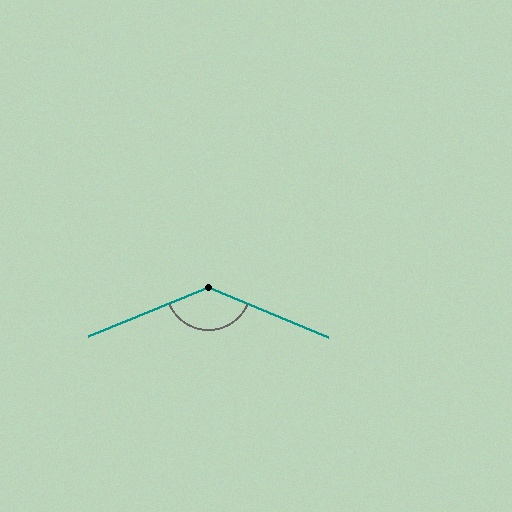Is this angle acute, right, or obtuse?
It is obtuse.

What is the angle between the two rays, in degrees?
Approximately 135 degrees.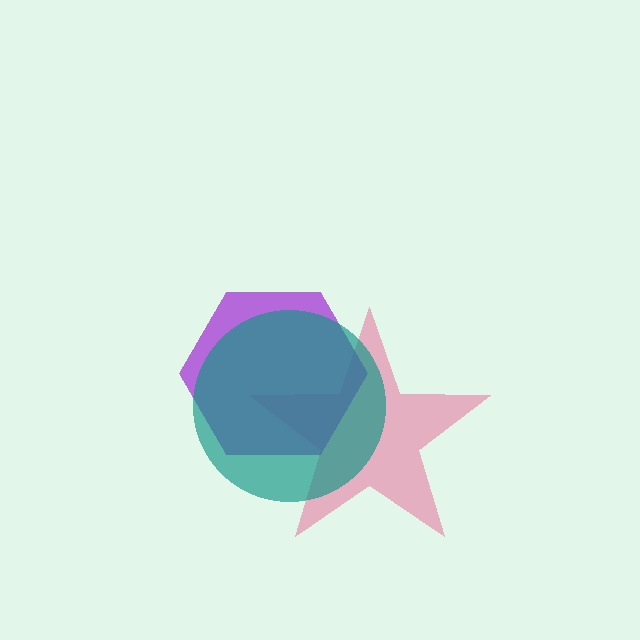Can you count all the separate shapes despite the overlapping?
Yes, there are 3 separate shapes.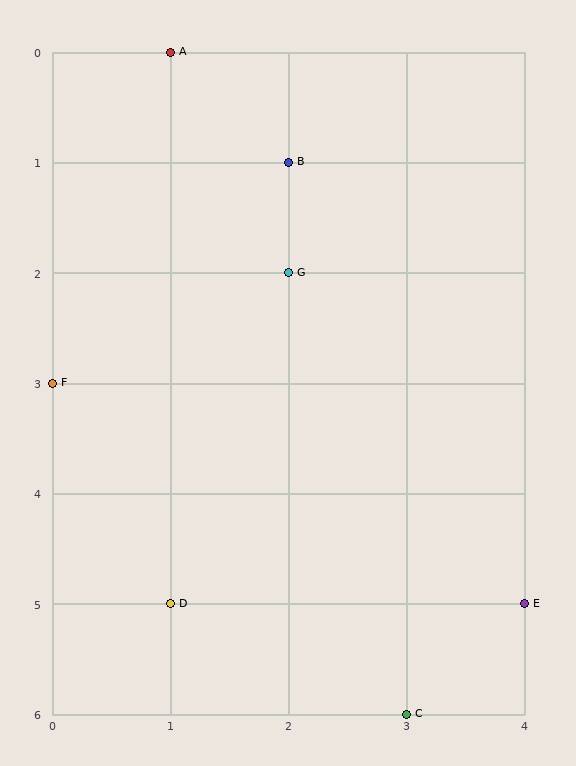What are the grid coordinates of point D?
Point D is at grid coordinates (1, 5).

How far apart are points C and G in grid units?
Points C and G are 1 column and 4 rows apart (about 4.1 grid units diagonally).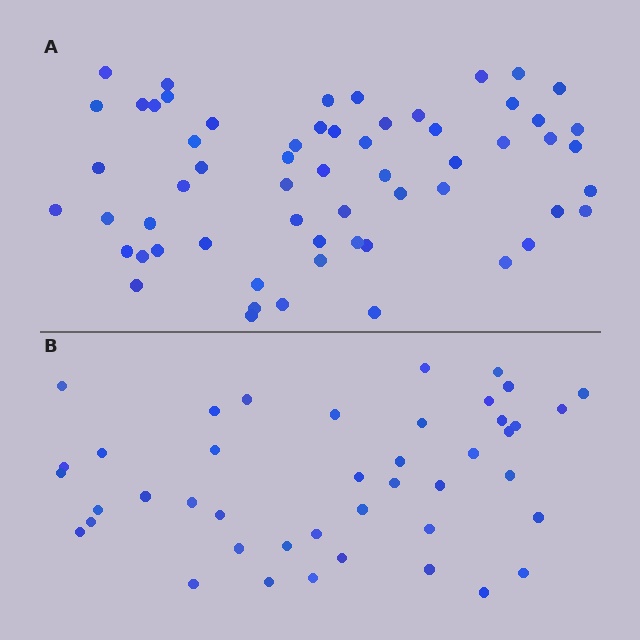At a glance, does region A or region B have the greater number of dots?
Region A (the top region) has more dots.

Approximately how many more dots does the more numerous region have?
Region A has approximately 15 more dots than region B.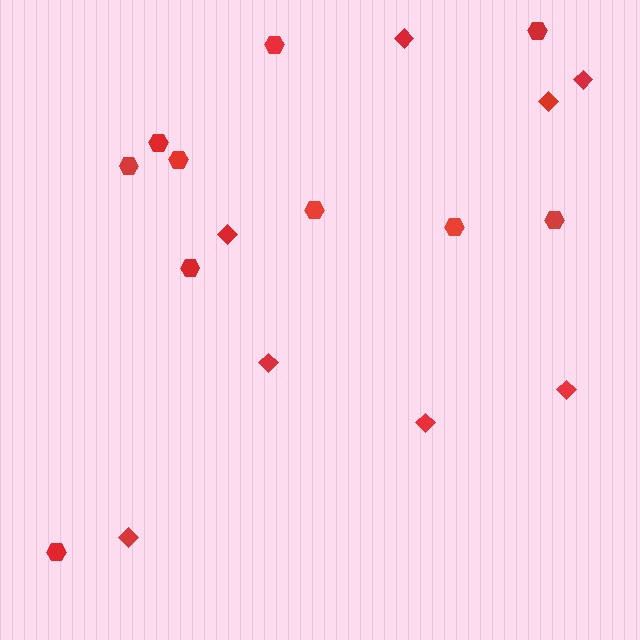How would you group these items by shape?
There are 2 groups: one group of diamonds (8) and one group of hexagons (10).